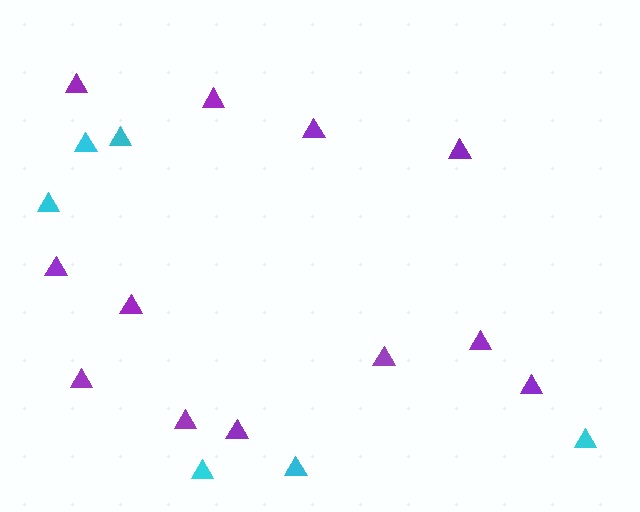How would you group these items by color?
There are 2 groups: one group of purple triangles (12) and one group of cyan triangles (6).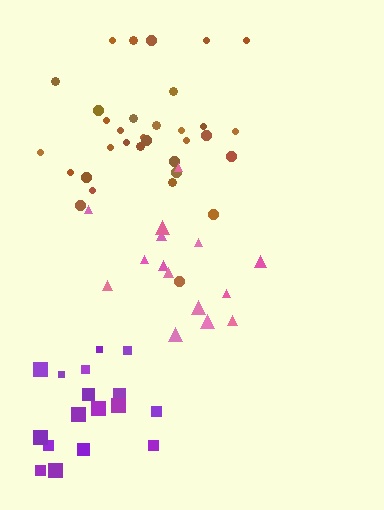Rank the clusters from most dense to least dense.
purple, brown, pink.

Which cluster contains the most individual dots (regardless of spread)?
Brown (33).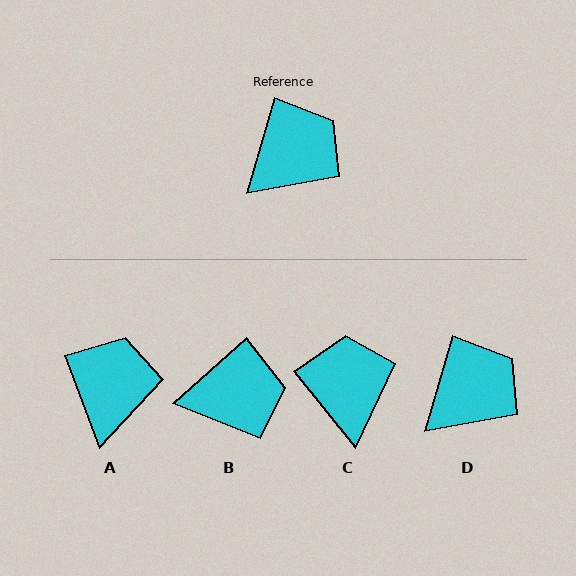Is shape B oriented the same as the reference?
No, it is off by about 32 degrees.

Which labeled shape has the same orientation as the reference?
D.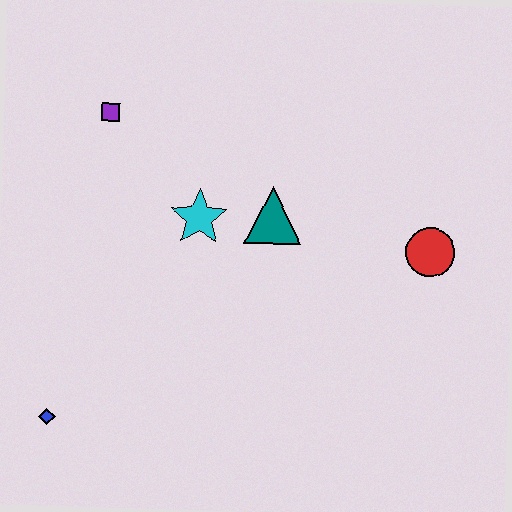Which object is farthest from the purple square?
The red circle is farthest from the purple square.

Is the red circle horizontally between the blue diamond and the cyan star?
No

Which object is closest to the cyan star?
The teal triangle is closest to the cyan star.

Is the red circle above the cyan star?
No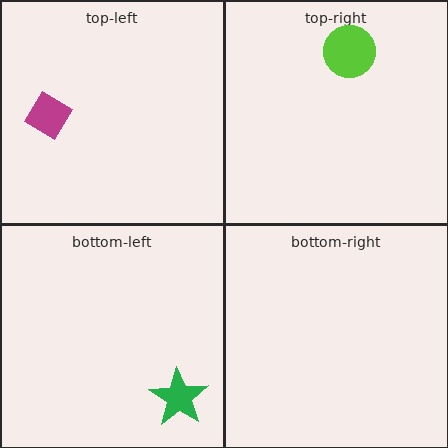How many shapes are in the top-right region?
1.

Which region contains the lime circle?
The top-right region.